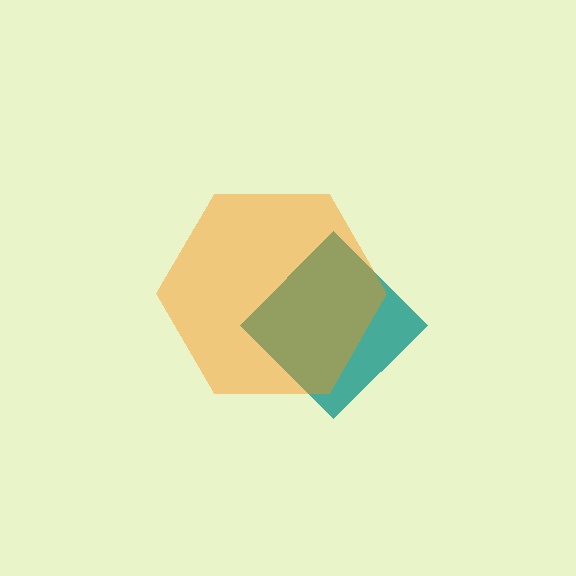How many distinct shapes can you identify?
There are 2 distinct shapes: a teal diamond, an orange hexagon.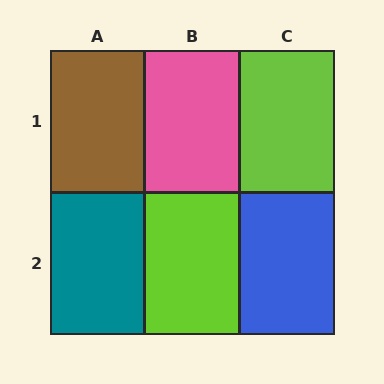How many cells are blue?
1 cell is blue.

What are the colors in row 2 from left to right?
Teal, lime, blue.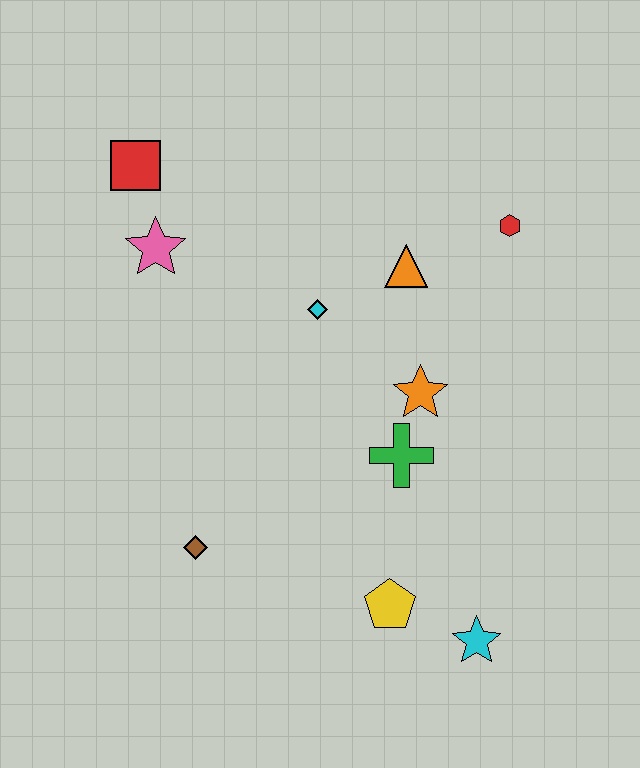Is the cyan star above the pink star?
No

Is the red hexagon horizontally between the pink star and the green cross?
No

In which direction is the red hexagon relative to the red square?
The red hexagon is to the right of the red square.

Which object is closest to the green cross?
The orange star is closest to the green cross.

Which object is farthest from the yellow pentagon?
The red square is farthest from the yellow pentagon.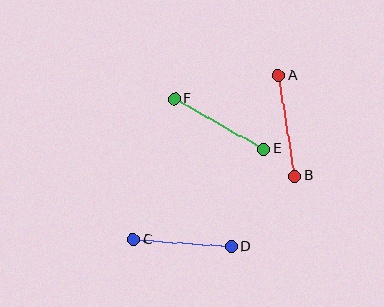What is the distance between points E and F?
The distance is approximately 102 pixels.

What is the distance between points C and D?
The distance is approximately 98 pixels.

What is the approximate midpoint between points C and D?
The midpoint is at approximately (182, 243) pixels.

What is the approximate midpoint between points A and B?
The midpoint is at approximately (286, 126) pixels.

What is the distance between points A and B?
The distance is approximately 102 pixels.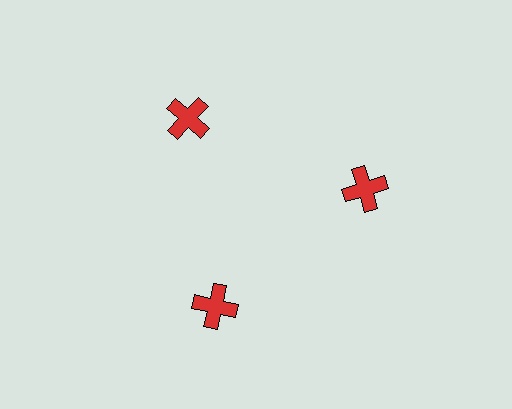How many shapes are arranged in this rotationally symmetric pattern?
There are 3 shapes, arranged in 3 groups of 1.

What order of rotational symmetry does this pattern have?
This pattern has 3-fold rotational symmetry.